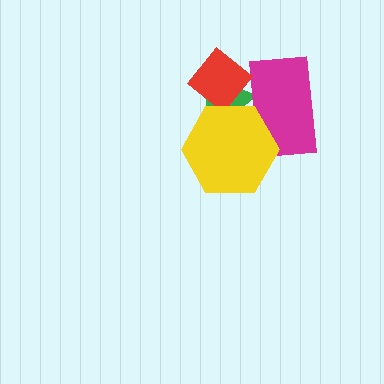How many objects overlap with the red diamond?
3 objects overlap with the red diamond.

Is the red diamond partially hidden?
Yes, it is partially covered by another shape.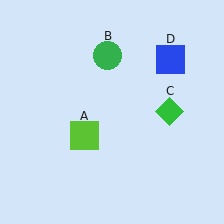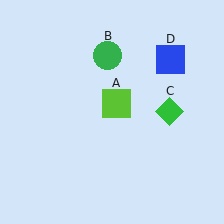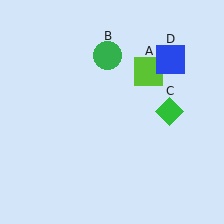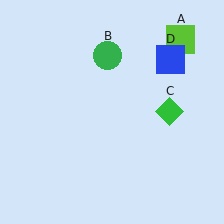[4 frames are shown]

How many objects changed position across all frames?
1 object changed position: lime square (object A).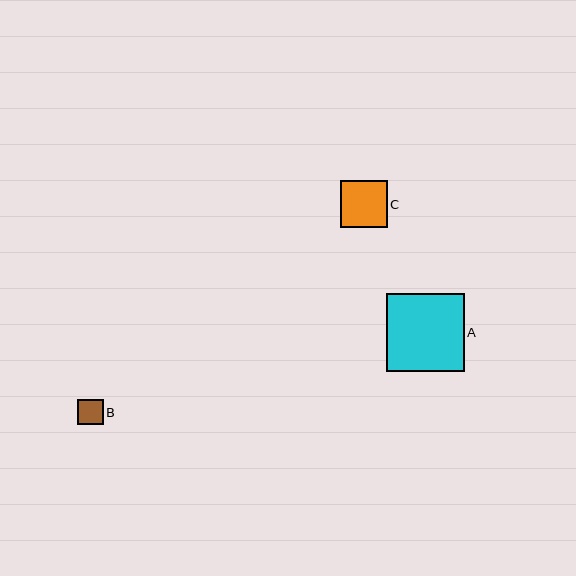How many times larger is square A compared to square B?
Square A is approximately 3.0 times the size of square B.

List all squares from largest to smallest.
From largest to smallest: A, C, B.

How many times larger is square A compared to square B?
Square A is approximately 3.0 times the size of square B.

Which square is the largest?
Square A is the largest with a size of approximately 78 pixels.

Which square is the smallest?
Square B is the smallest with a size of approximately 26 pixels.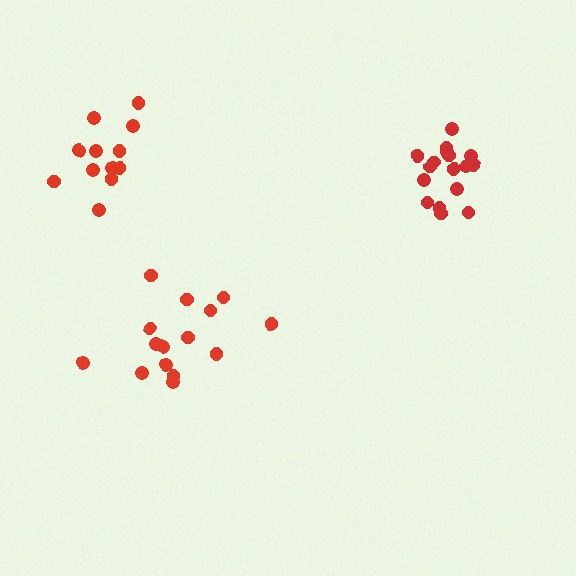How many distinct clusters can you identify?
There are 3 distinct clusters.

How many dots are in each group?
Group 1: 15 dots, Group 2: 17 dots, Group 3: 12 dots (44 total).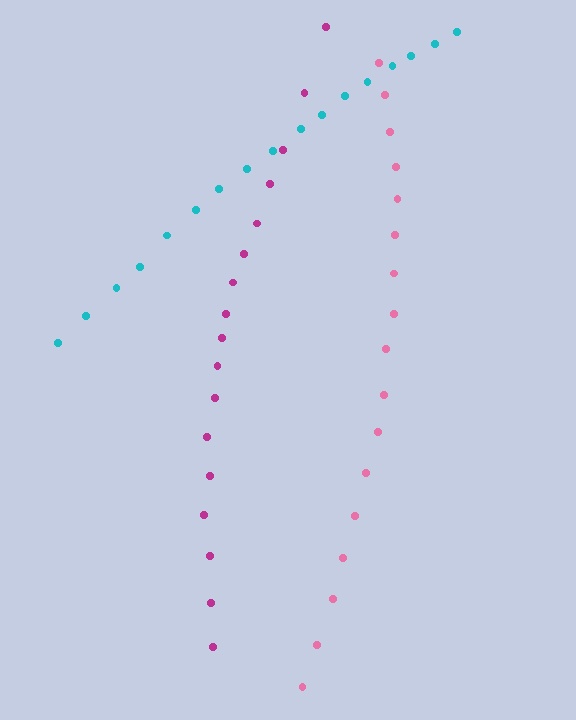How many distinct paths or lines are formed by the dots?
There are 3 distinct paths.